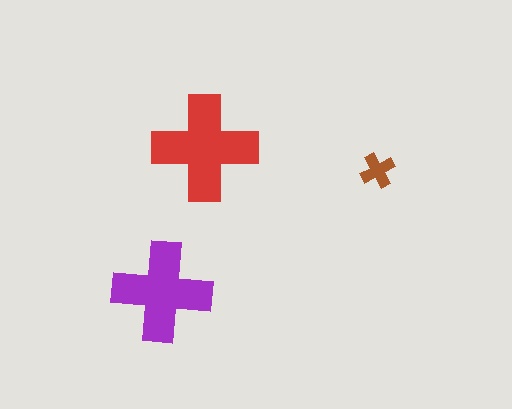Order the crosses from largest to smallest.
the red one, the purple one, the brown one.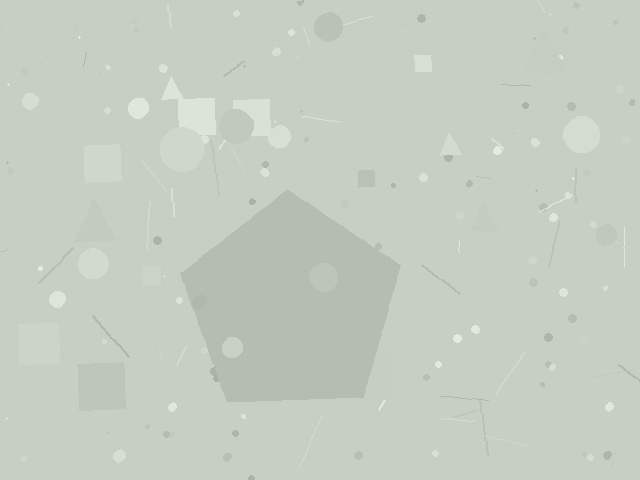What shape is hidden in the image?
A pentagon is hidden in the image.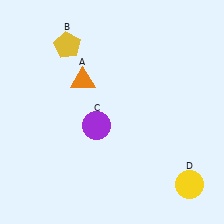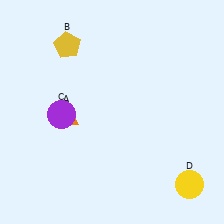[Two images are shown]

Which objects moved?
The objects that moved are: the orange triangle (A), the purple circle (C).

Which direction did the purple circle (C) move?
The purple circle (C) moved left.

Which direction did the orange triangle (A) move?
The orange triangle (A) moved down.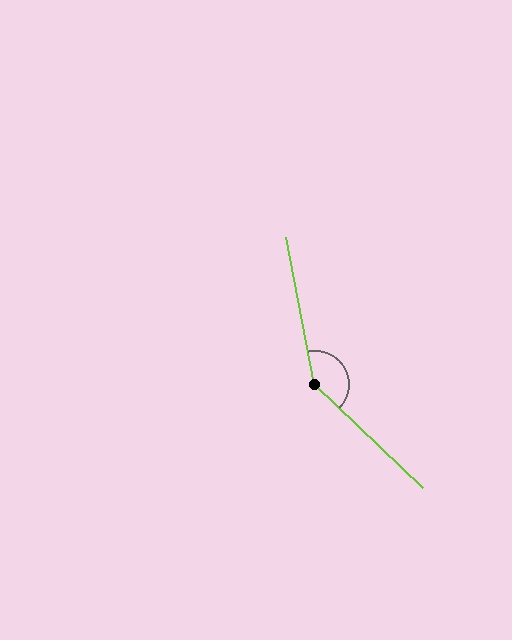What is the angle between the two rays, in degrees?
Approximately 145 degrees.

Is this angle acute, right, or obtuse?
It is obtuse.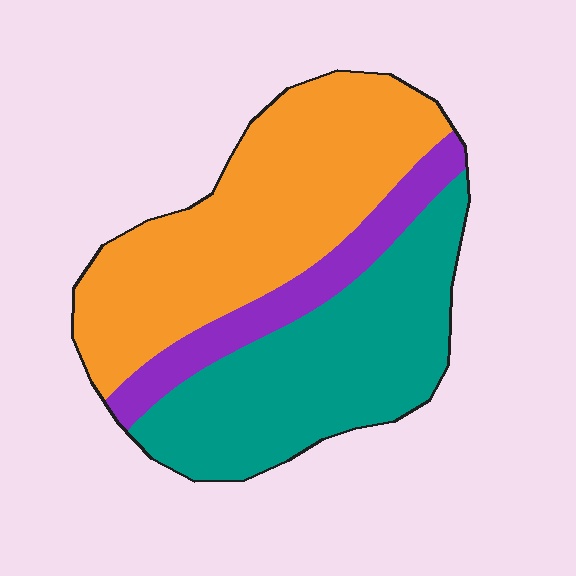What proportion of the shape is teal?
Teal takes up between a third and a half of the shape.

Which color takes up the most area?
Orange, at roughly 45%.